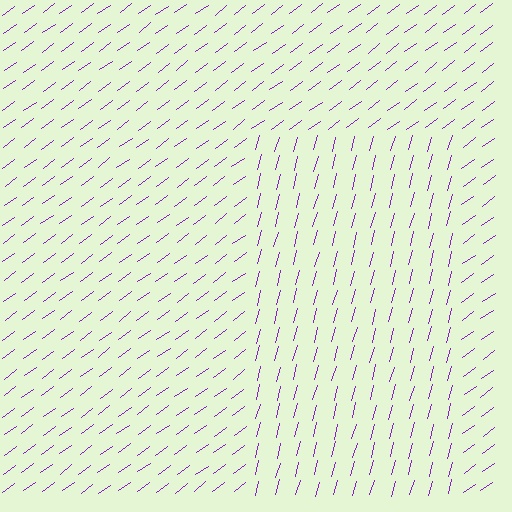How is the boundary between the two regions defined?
The boundary is defined purely by a change in line orientation (approximately 39 degrees difference). All lines are the same color and thickness.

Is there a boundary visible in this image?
Yes, there is a texture boundary formed by a change in line orientation.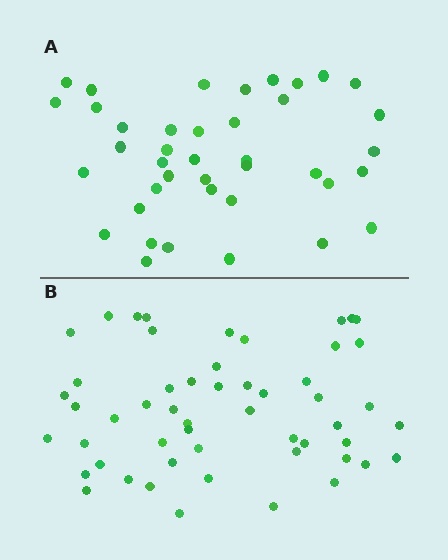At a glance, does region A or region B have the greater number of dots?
Region B (the bottom region) has more dots.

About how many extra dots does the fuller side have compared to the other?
Region B has approximately 15 more dots than region A.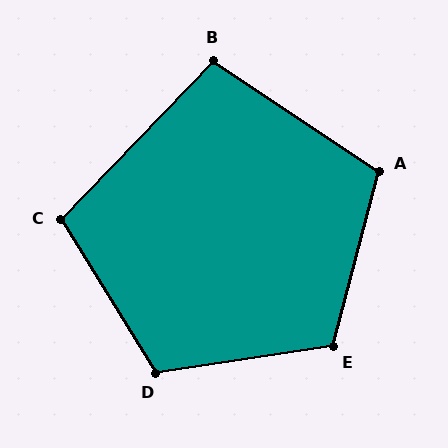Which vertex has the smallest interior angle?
B, at approximately 100 degrees.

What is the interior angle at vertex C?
Approximately 104 degrees (obtuse).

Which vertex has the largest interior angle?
D, at approximately 113 degrees.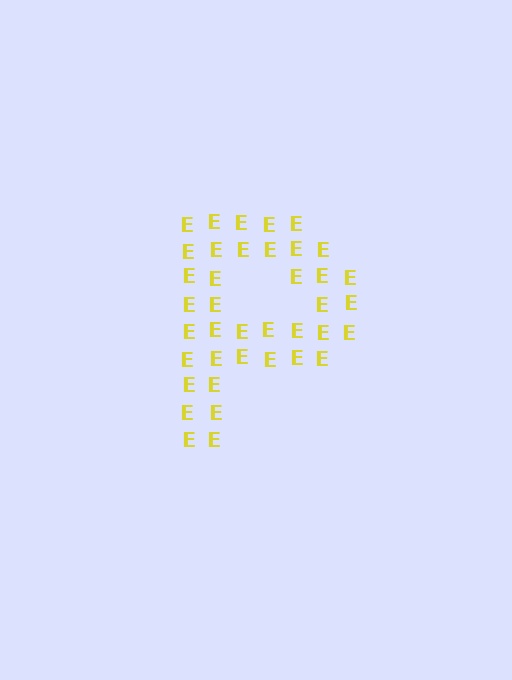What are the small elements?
The small elements are letter E's.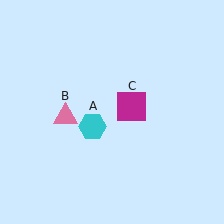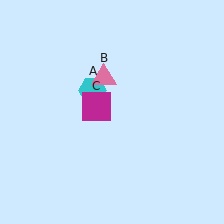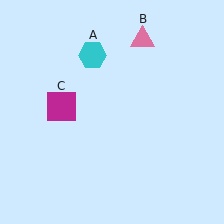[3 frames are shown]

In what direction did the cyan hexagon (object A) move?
The cyan hexagon (object A) moved up.